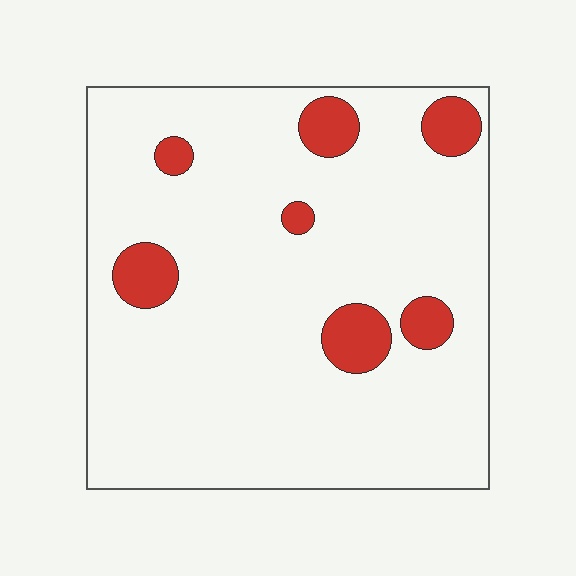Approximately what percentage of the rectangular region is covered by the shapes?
Approximately 10%.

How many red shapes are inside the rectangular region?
7.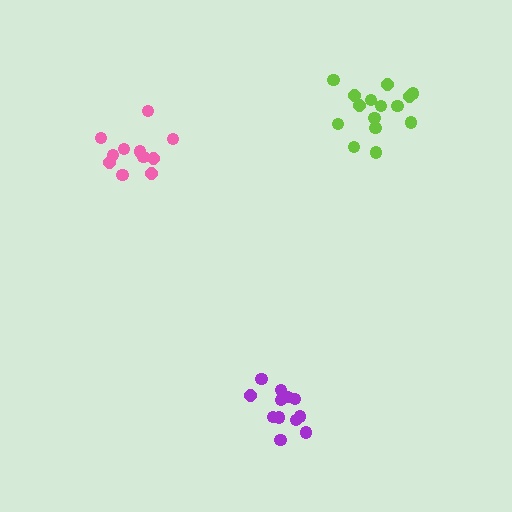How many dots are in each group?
Group 1: 15 dots, Group 2: 11 dots, Group 3: 13 dots (39 total).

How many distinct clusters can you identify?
There are 3 distinct clusters.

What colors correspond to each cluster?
The clusters are colored: lime, pink, purple.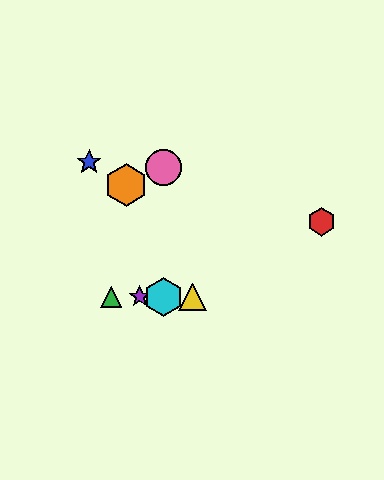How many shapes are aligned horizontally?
4 shapes (the green triangle, the yellow triangle, the purple star, the cyan hexagon) are aligned horizontally.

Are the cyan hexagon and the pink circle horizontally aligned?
No, the cyan hexagon is at y≈297 and the pink circle is at y≈167.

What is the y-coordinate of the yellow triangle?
The yellow triangle is at y≈297.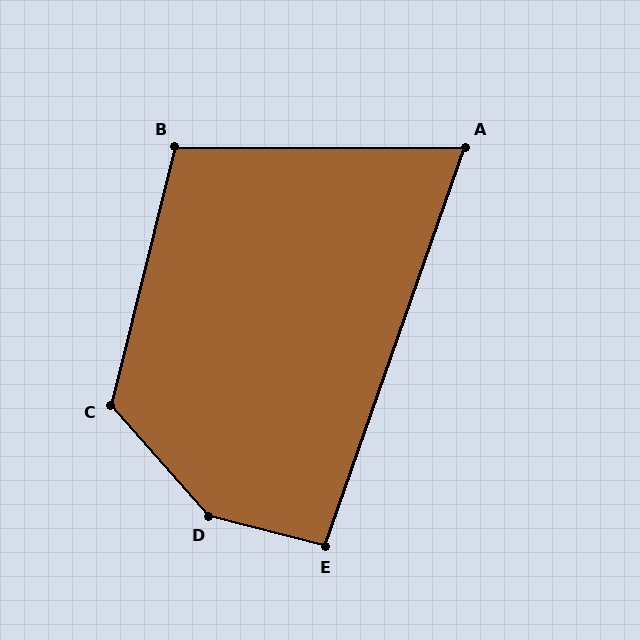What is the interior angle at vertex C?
Approximately 125 degrees (obtuse).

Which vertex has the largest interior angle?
D, at approximately 145 degrees.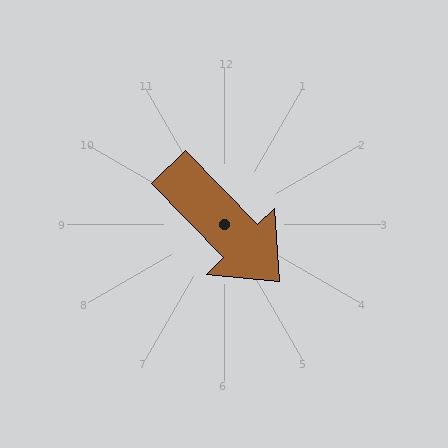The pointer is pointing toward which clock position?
Roughly 5 o'clock.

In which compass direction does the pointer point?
Southeast.